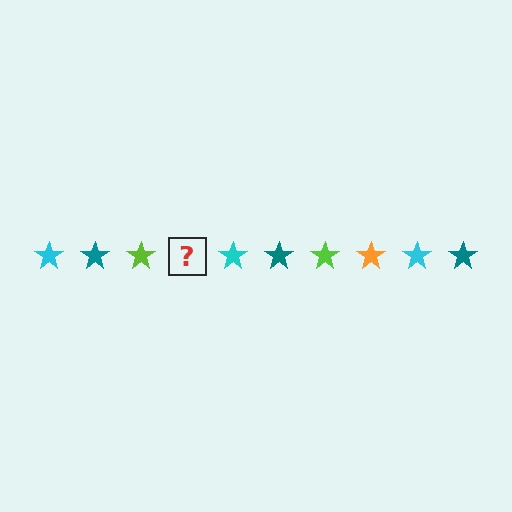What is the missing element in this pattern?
The missing element is an orange star.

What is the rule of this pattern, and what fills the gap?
The rule is that the pattern cycles through cyan, teal, lime, orange stars. The gap should be filled with an orange star.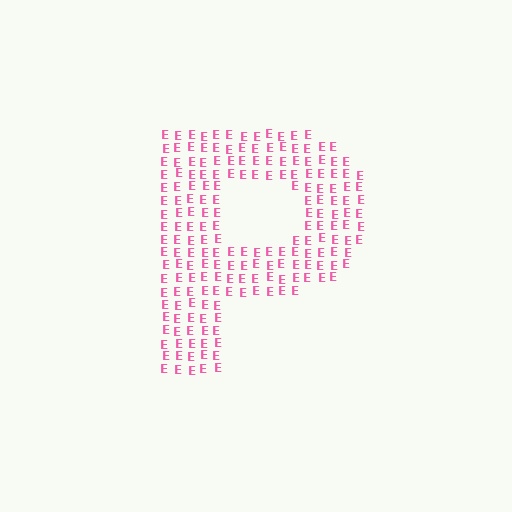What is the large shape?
The large shape is the letter P.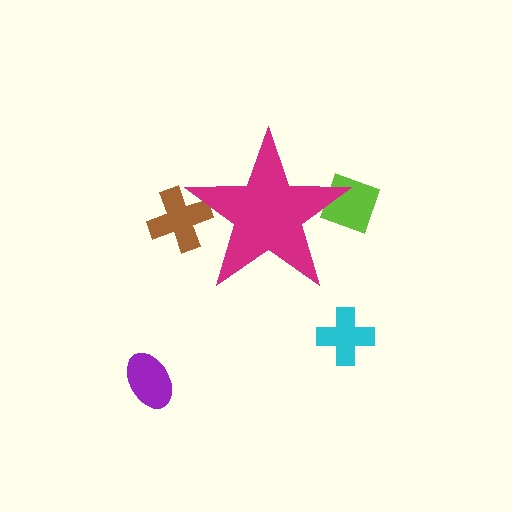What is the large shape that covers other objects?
A magenta star.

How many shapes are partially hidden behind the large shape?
2 shapes are partially hidden.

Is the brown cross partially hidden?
Yes, the brown cross is partially hidden behind the magenta star.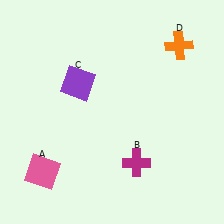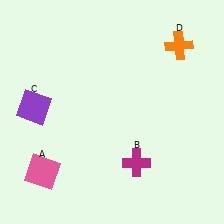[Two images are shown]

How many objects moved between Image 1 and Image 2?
1 object moved between the two images.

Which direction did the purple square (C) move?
The purple square (C) moved left.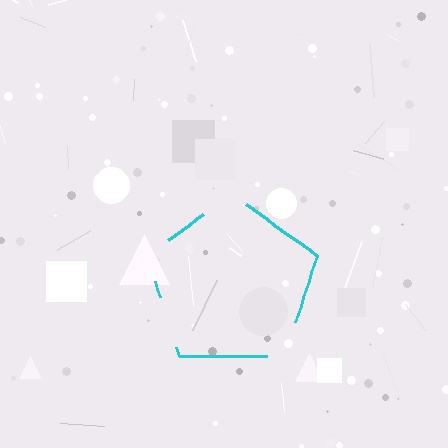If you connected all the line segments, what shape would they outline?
They would outline a pentagon.